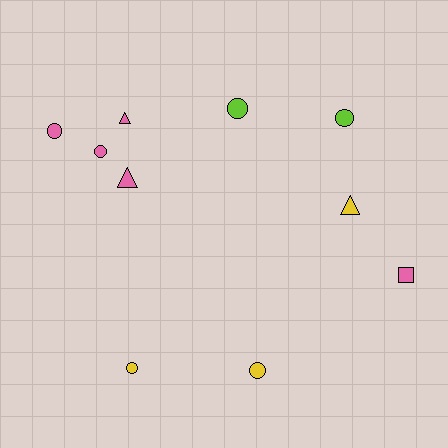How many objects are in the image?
There are 10 objects.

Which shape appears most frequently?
Circle, with 6 objects.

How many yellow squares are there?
There are no yellow squares.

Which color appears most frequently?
Pink, with 5 objects.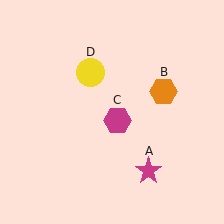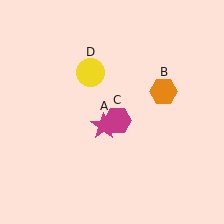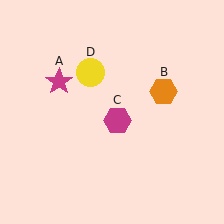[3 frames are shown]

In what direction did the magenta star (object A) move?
The magenta star (object A) moved up and to the left.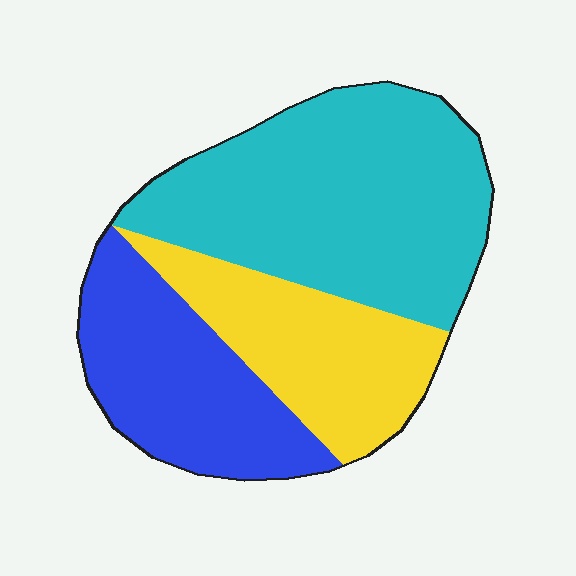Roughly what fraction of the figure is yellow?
Yellow covers 25% of the figure.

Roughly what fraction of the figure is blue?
Blue covers around 25% of the figure.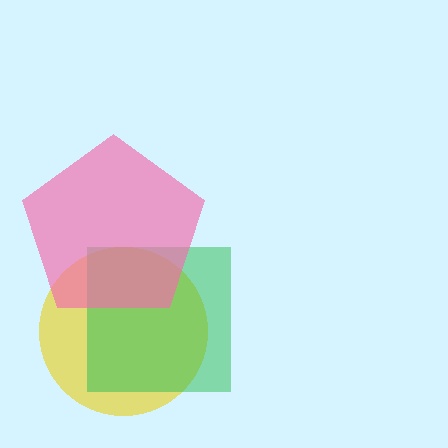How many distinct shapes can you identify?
There are 3 distinct shapes: a yellow circle, a green square, a pink pentagon.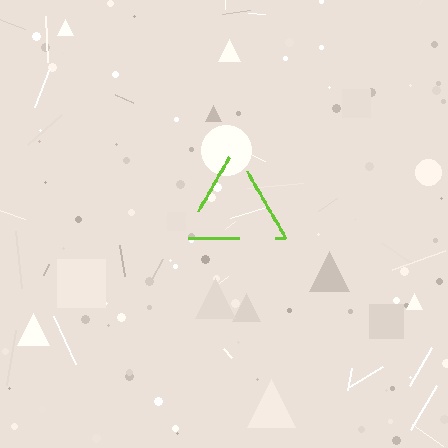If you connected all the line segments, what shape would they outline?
They would outline a triangle.